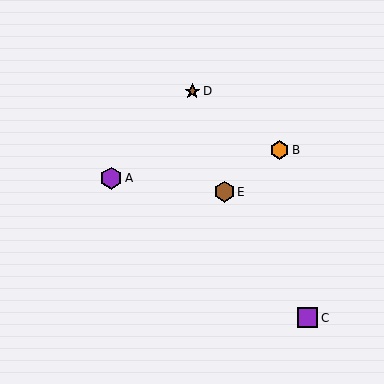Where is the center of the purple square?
The center of the purple square is at (308, 318).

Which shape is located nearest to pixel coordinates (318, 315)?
The purple square (labeled C) at (308, 318) is nearest to that location.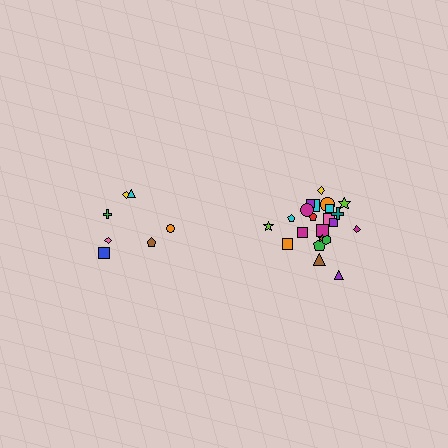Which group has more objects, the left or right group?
The right group.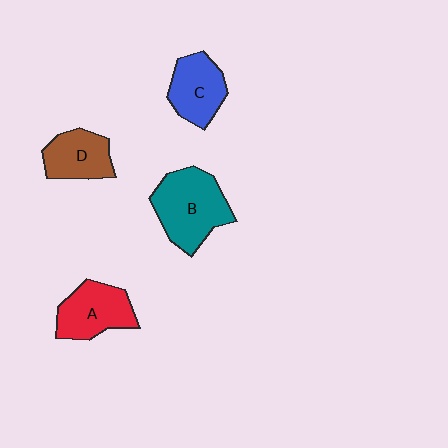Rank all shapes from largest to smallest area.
From largest to smallest: B (teal), A (red), C (blue), D (brown).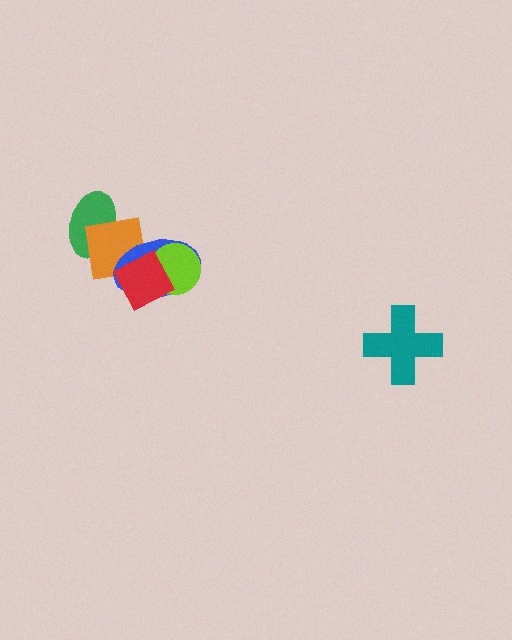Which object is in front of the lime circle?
The red diamond is in front of the lime circle.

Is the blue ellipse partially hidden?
Yes, it is partially covered by another shape.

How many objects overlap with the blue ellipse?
3 objects overlap with the blue ellipse.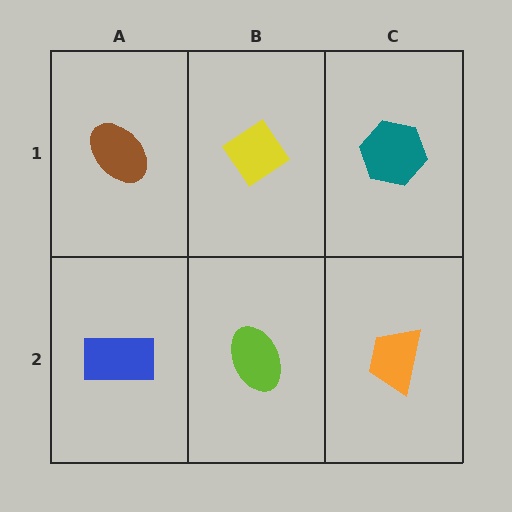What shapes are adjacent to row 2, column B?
A yellow diamond (row 1, column B), a blue rectangle (row 2, column A), an orange trapezoid (row 2, column C).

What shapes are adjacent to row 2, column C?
A teal hexagon (row 1, column C), a lime ellipse (row 2, column B).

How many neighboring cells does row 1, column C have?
2.